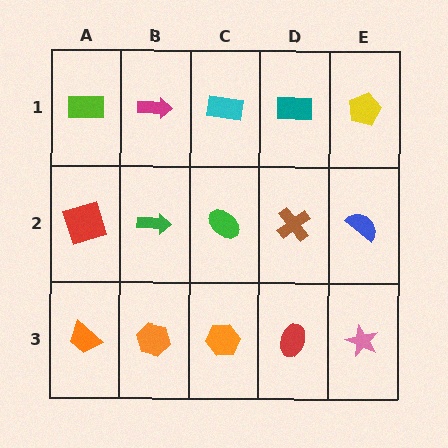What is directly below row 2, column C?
An orange hexagon.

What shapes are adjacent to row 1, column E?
A blue semicircle (row 2, column E), a teal rectangle (row 1, column D).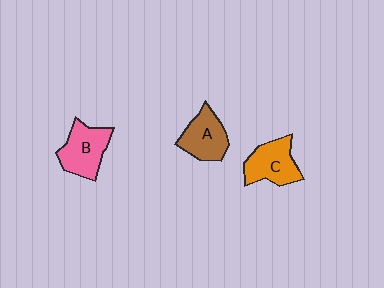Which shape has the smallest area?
Shape A (brown).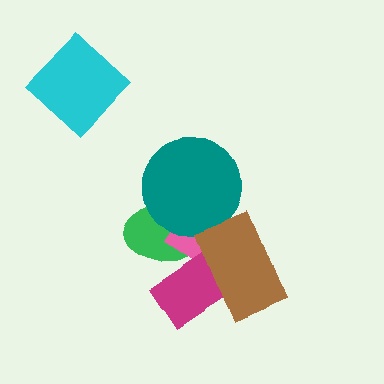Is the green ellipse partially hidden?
Yes, it is partially covered by another shape.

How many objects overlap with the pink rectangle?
4 objects overlap with the pink rectangle.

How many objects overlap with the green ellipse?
4 objects overlap with the green ellipse.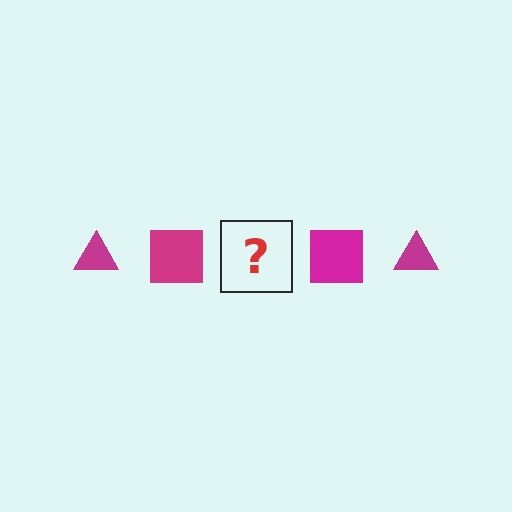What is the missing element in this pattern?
The missing element is a magenta triangle.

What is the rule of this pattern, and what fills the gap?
The rule is that the pattern cycles through triangle, square shapes in magenta. The gap should be filled with a magenta triangle.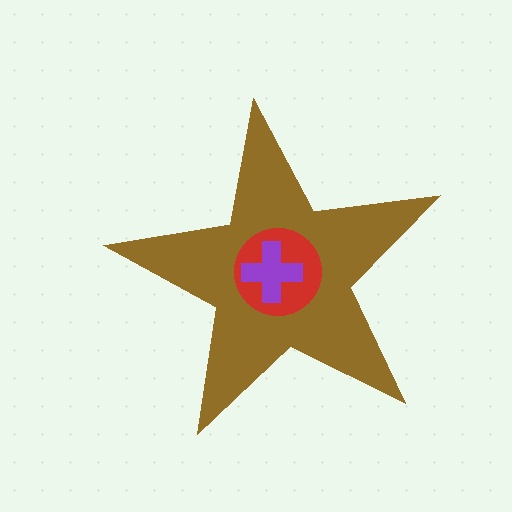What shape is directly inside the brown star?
The red circle.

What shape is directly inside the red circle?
The purple cross.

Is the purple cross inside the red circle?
Yes.